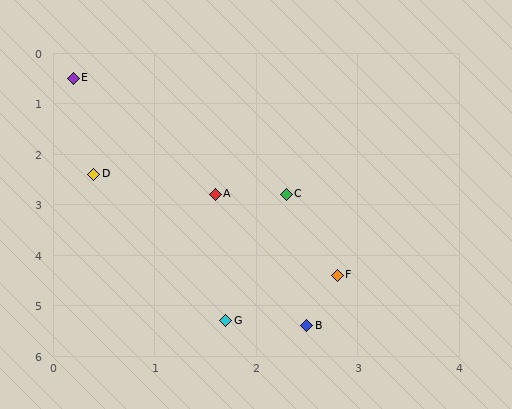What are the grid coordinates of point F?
Point F is at approximately (2.8, 4.4).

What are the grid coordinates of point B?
Point B is at approximately (2.5, 5.4).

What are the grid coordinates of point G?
Point G is at approximately (1.7, 5.3).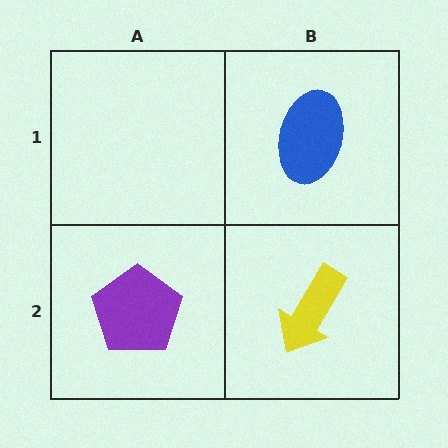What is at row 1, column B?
A blue ellipse.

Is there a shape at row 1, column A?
No, that cell is empty.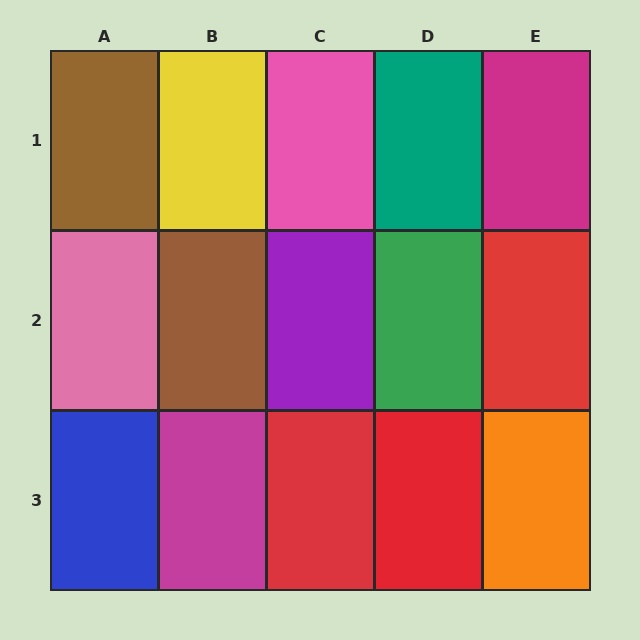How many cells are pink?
2 cells are pink.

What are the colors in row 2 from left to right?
Pink, brown, purple, green, red.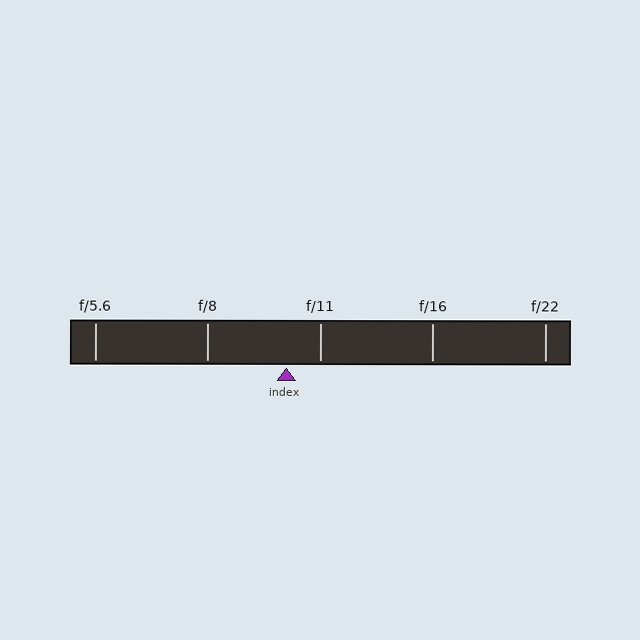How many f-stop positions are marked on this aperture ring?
There are 5 f-stop positions marked.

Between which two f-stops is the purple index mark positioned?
The index mark is between f/8 and f/11.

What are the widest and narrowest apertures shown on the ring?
The widest aperture shown is f/5.6 and the narrowest is f/22.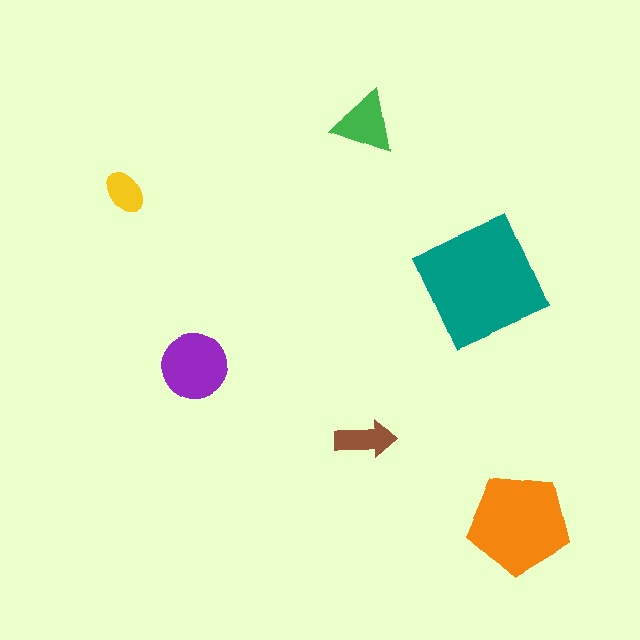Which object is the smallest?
The yellow ellipse.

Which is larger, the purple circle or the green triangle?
The purple circle.